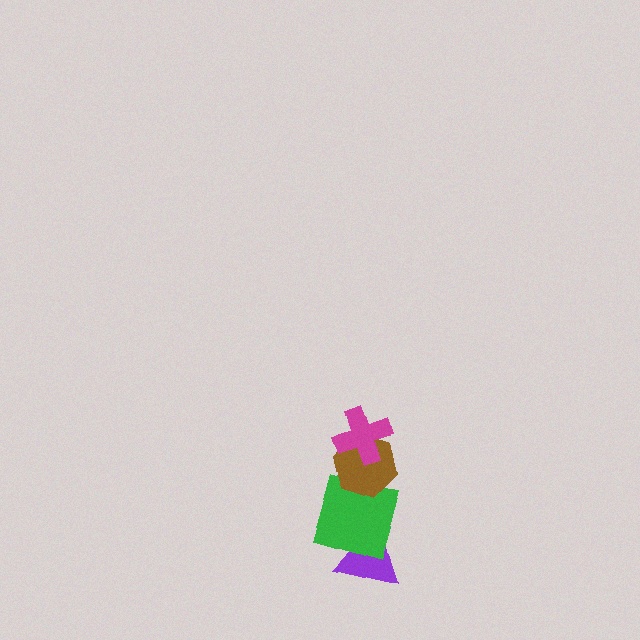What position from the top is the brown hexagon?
The brown hexagon is 2nd from the top.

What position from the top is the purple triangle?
The purple triangle is 4th from the top.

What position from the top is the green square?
The green square is 3rd from the top.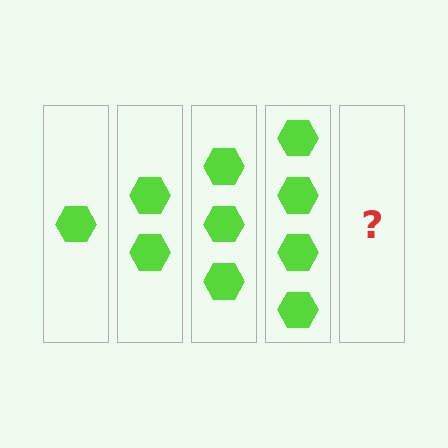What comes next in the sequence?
The next element should be 5 hexagons.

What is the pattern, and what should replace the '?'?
The pattern is that each step adds one more hexagon. The '?' should be 5 hexagons.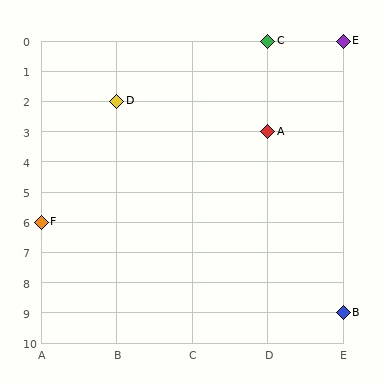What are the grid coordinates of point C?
Point C is at grid coordinates (D, 0).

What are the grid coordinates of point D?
Point D is at grid coordinates (B, 2).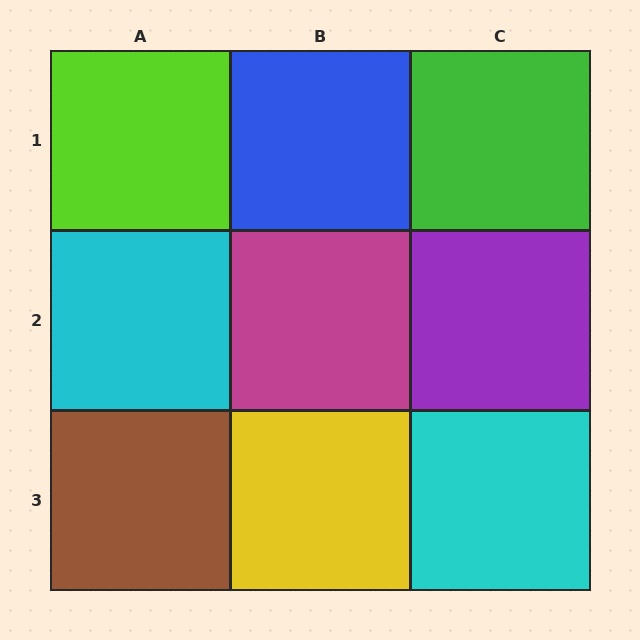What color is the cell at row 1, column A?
Lime.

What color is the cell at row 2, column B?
Magenta.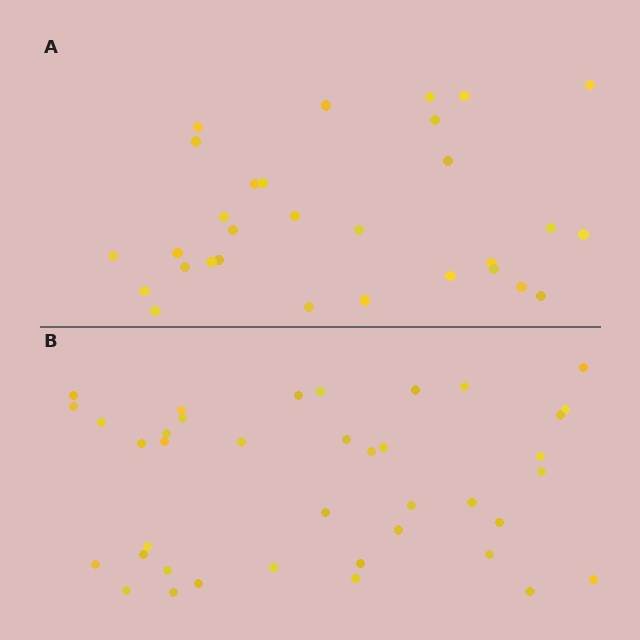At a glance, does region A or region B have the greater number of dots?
Region B (the bottom region) has more dots.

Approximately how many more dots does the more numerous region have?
Region B has roughly 8 or so more dots than region A.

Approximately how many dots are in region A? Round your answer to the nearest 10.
About 30 dots.